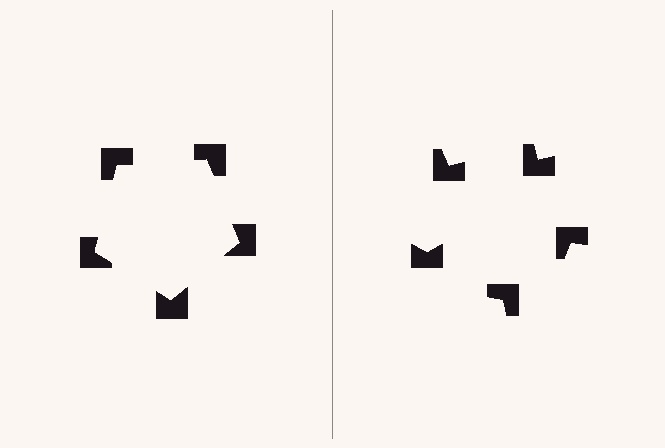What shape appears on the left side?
An illusory pentagon.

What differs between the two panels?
The notched squares are positioned identically on both sides; only the wedge orientations differ. On the left they align to a pentagon; on the right they are misaligned.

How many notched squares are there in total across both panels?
10 — 5 on each side.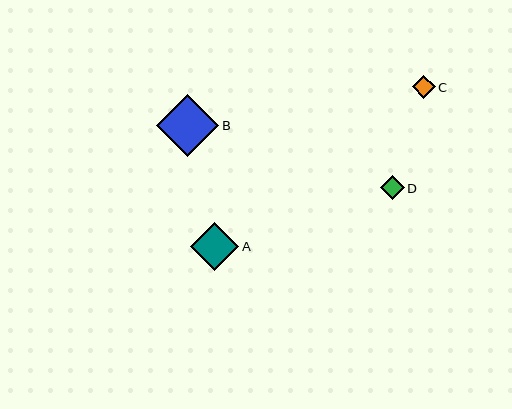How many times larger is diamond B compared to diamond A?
Diamond B is approximately 1.3 times the size of diamond A.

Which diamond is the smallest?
Diamond C is the smallest with a size of approximately 23 pixels.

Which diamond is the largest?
Diamond B is the largest with a size of approximately 62 pixels.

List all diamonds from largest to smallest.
From largest to smallest: B, A, D, C.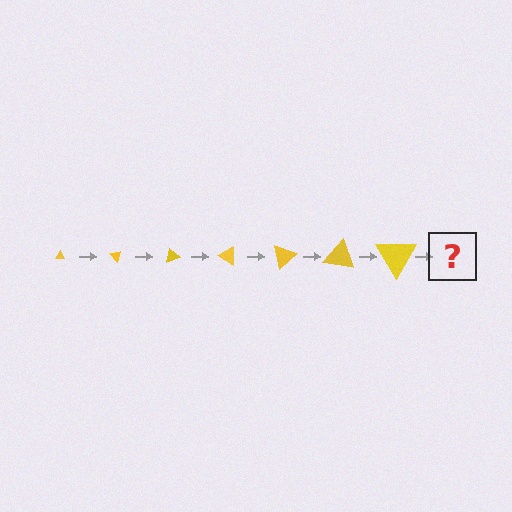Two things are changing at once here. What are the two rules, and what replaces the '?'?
The two rules are that the triangle grows larger each step and it rotates 50 degrees each step. The '?' should be a triangle, larger than the previous one and rotated 350 degrees from the start.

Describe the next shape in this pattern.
It should be a triangle, larger than the previous one and rotated 350 degrees from the start.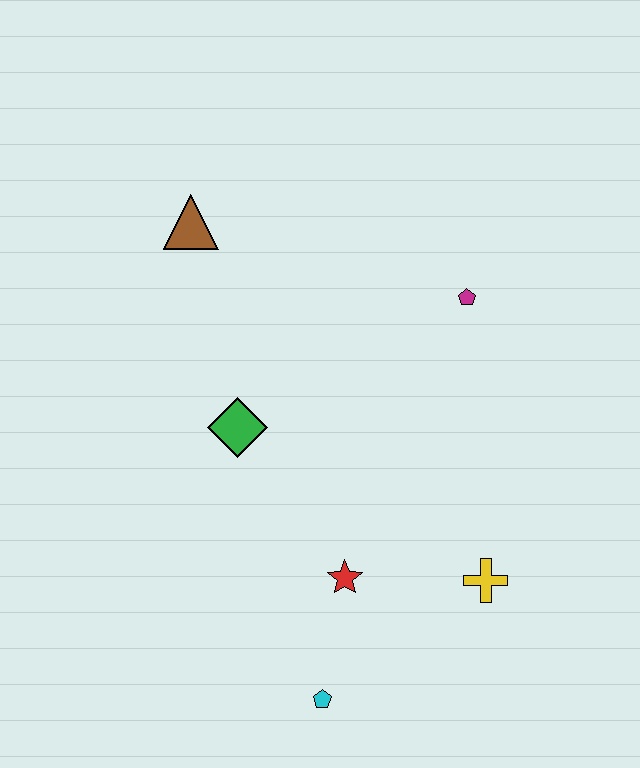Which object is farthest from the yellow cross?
The brown triangle is farthest from the yellow cross.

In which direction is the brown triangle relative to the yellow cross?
The brown triangle is above the yellow cross.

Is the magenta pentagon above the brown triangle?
No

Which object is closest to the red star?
The cyan pentagon is closest to the red star.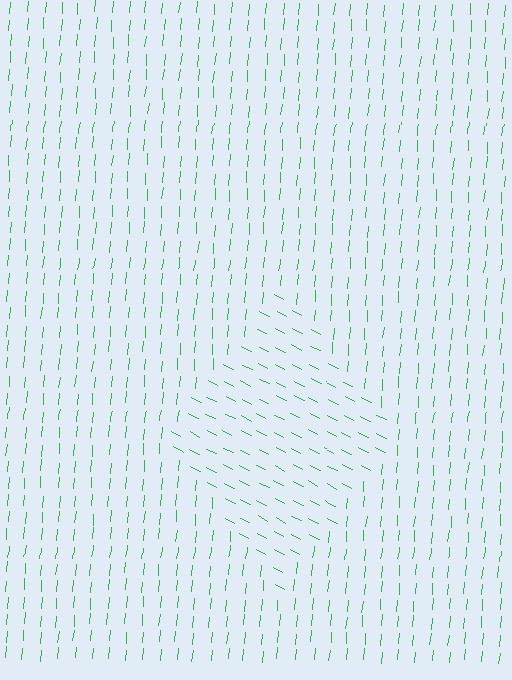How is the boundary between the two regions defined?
The boundary is defined purely by a change in line orientation (approximately 67 degrees difference). All lines are the same color and thickness.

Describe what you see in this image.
The image is filled with small green line segments. A diamond region in the image has lines oriented differently from the surrounding lines, creating a visible texture boundary.